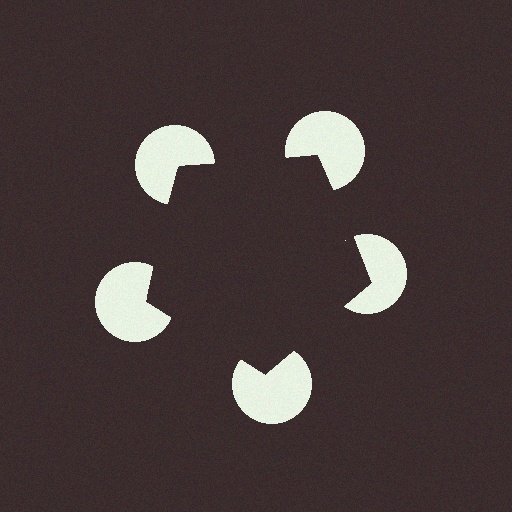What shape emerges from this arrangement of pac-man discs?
An illusory pentagon — its edges are inferred from the aligned wedge cuts in the pac-man discs, not physically drawn.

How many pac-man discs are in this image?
There are 5 — one at each vertex of the illusory pentagon.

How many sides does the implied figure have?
5 sides.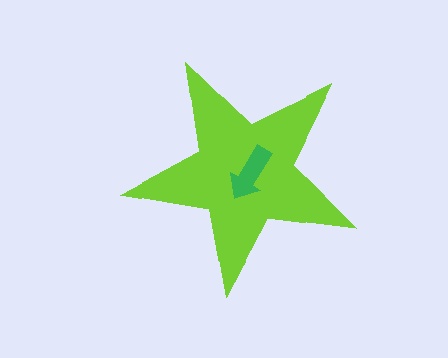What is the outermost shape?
The lime star.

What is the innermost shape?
The green arrow.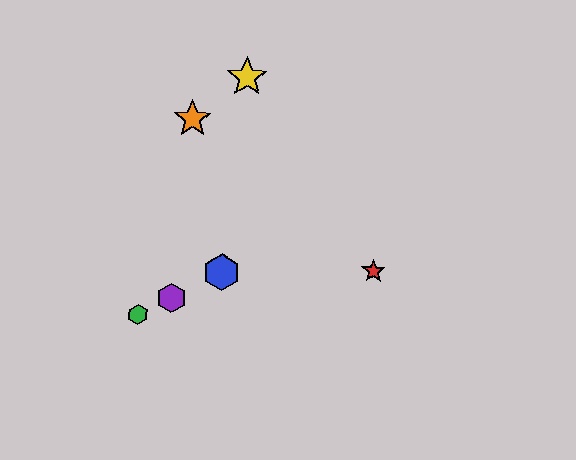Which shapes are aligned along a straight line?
The blue hexagon, the green hexagon, the purple hexagon are aligned along a straight line.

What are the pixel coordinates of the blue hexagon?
The blue hexagon is at (221, 272).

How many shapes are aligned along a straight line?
3 shapes (the blue hexagon, the green hexagon, the purple hexagon) are aligned along a straight line.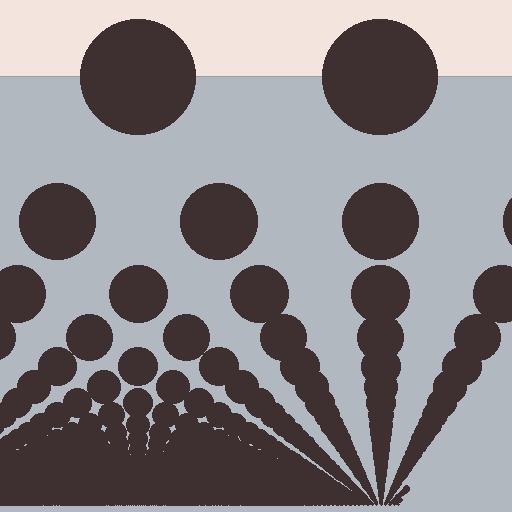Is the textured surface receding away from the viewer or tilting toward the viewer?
The surface appears to tilt toward the viewer. Texture elements get larger and sparser toward the top.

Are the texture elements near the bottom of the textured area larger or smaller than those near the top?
Smaller. The gradient is inverted — elements near the bottom are smaller and denser.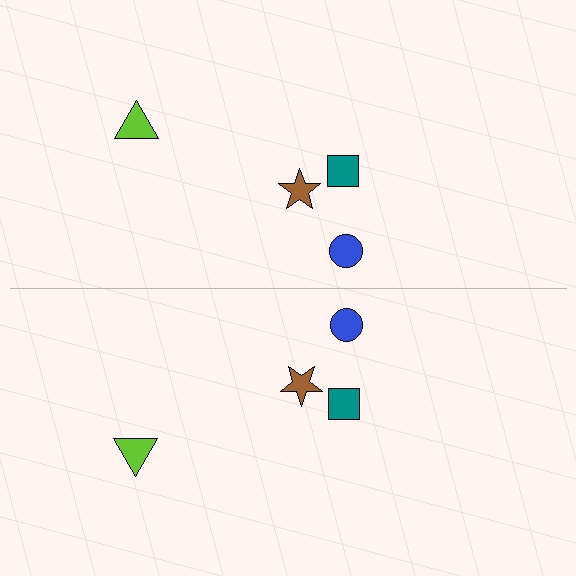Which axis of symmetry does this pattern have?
The pattern has a horizontal axis of symmetry running through the center of the image.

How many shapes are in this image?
There are 8 shapes in this image.